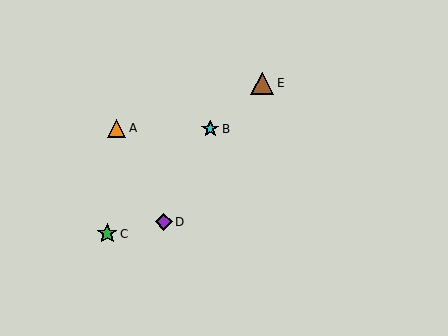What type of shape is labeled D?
Shape D is a purple diamond.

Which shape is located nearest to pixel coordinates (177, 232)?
The purple diamond (labeled D) at (164, 222) is nearest to that location.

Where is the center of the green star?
The center of the green star is at (107, 234).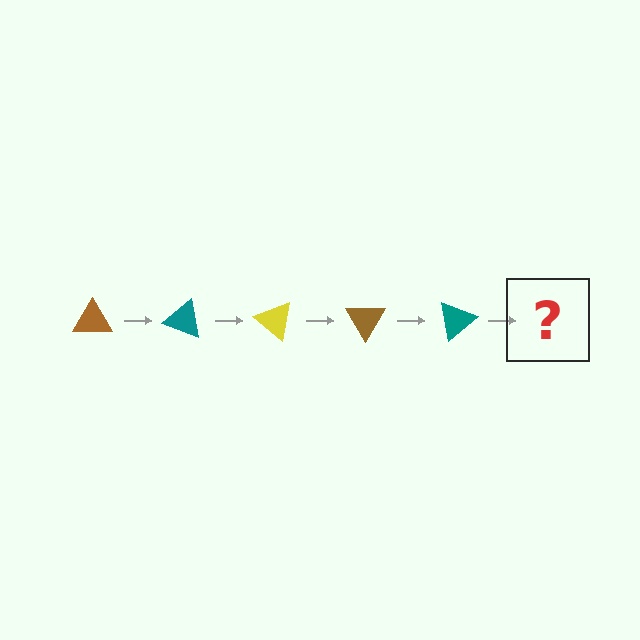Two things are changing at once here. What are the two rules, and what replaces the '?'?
The two rules are that it rotates 20 degrees each step and the color cycles through brown, teal, and yellow. The '?' should be a yellow triangle, rotated 100 degrees from the start.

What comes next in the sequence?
The next element should be a yellow triangle, rotated 100 degrees from the start.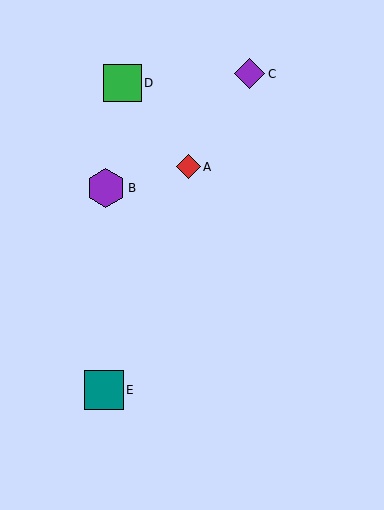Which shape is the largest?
The teal square (labeled E) is the largest.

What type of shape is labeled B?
Shape B is a purple hexagon.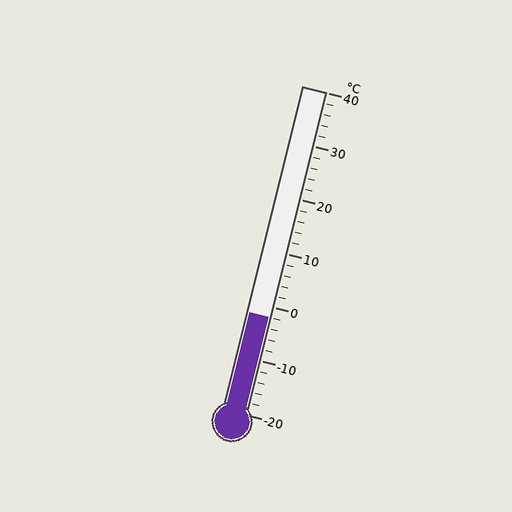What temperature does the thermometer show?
The thermometer shows approximately -2°C.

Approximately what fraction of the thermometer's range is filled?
The thermometer is filled to approximately 30% of its range.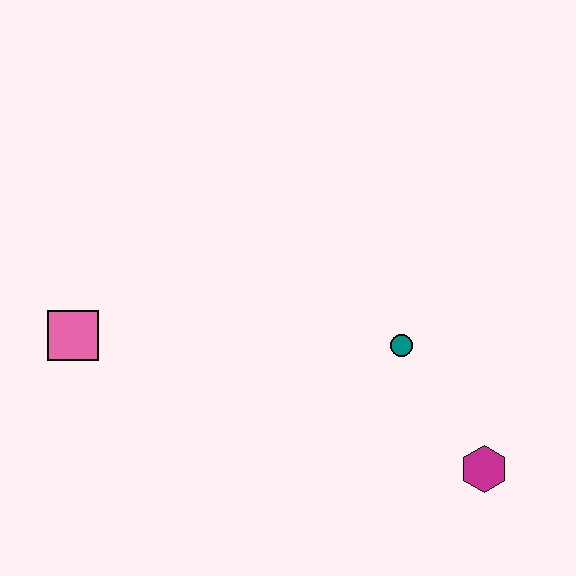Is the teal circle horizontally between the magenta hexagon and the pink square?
Yes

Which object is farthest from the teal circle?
The pink square is farthest from the teal circle.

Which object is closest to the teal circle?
The magenta hexagon is closest to the teal circle.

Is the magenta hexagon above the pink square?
No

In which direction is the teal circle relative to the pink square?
The teal circle is to the right of the pink square.